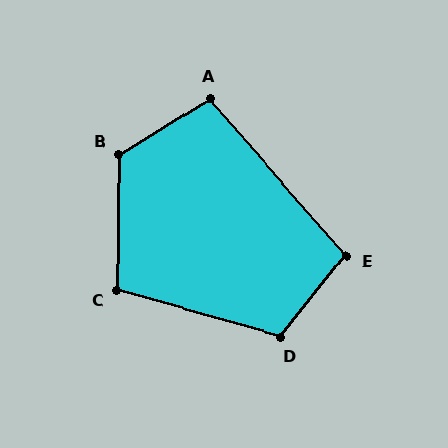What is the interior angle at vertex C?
Approximately 105 degrees (obtuse).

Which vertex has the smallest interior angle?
A, at approximately 99 degrees.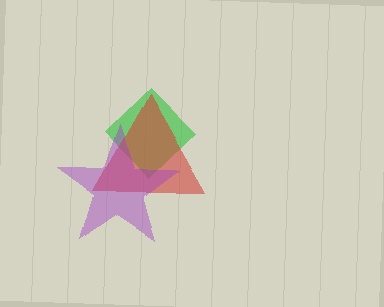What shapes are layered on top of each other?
The layered shapes are: a green diamond, a red triangle, a purple star.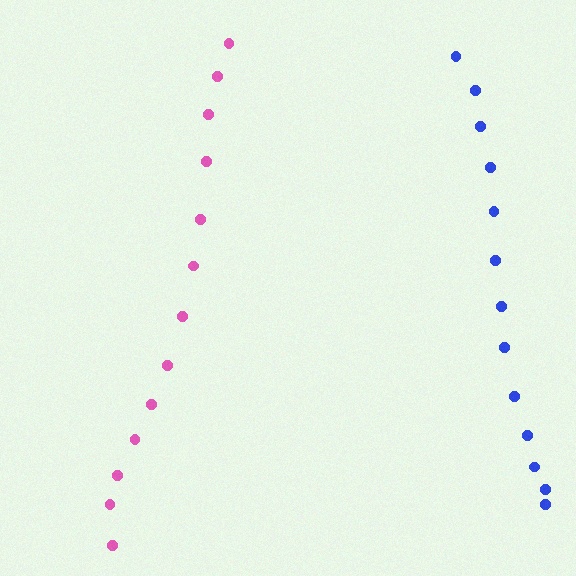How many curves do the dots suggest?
There are 2 distinct paths.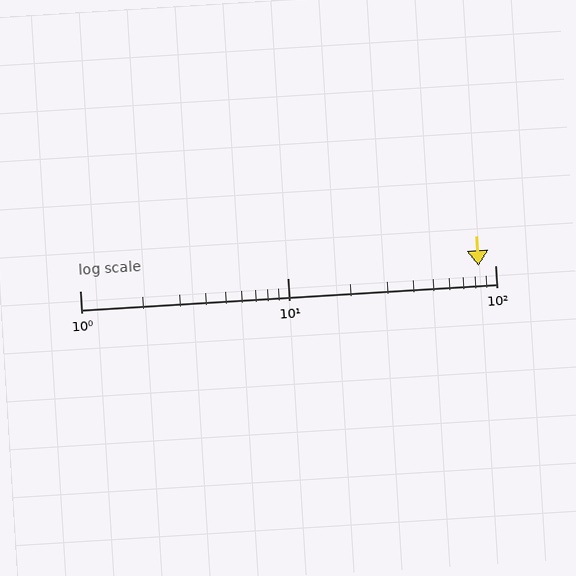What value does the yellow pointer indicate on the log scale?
The pointer indicates approximately 83.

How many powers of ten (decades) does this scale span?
The scale spans 2 decades, from 1 to 100.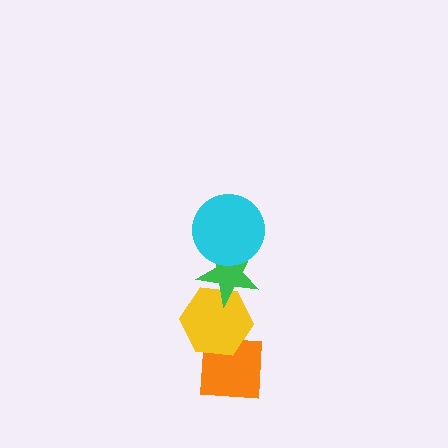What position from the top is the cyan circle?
The cyan circle is 1st from the top.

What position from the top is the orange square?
The orange square is 4th from the top.